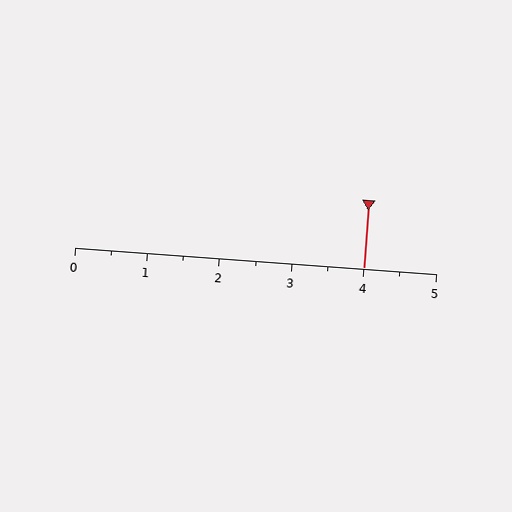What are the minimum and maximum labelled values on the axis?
The axis runs from 0 to 5.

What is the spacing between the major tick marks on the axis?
The major ticks are spaced 1 apart.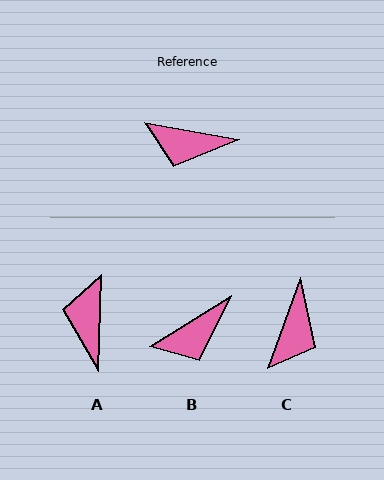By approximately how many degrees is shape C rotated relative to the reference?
Approximately 80 degrees counter-clockwise.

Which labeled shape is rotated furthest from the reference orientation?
A, about 82 degrees away.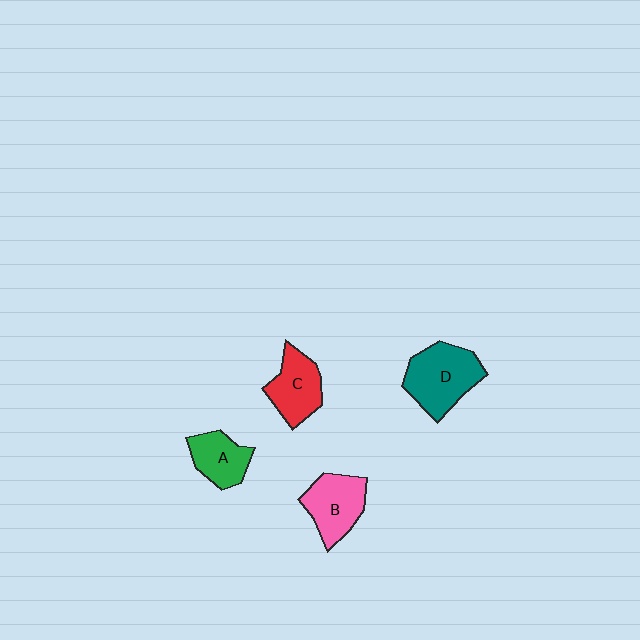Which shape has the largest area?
Shape D (teal).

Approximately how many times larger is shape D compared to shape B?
Approximately 1.3 times.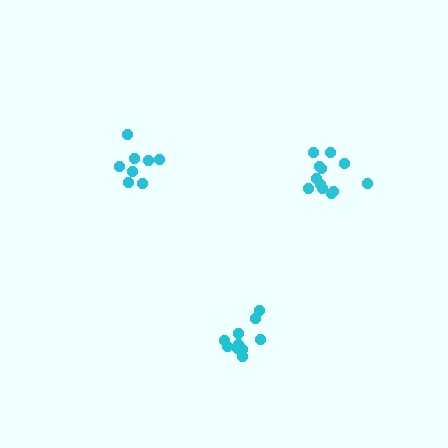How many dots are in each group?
Group 1: 8 dots, Group 2: 10 dots, Group 3: 13 dots (31 total).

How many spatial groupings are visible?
There are 3 spatial groupings.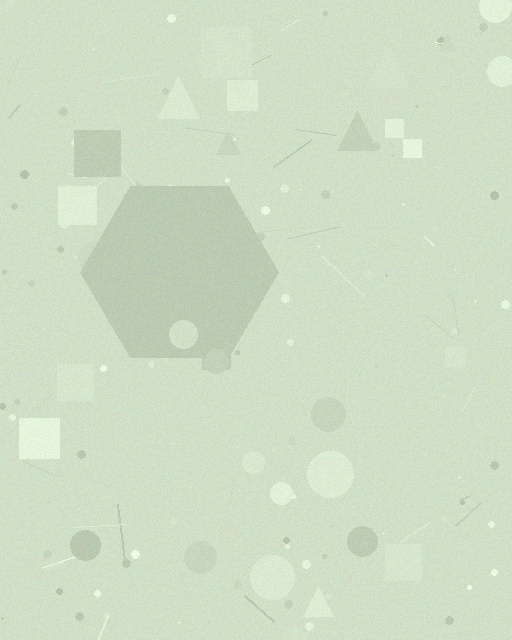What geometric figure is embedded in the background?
A hexagon is embedded in the background.